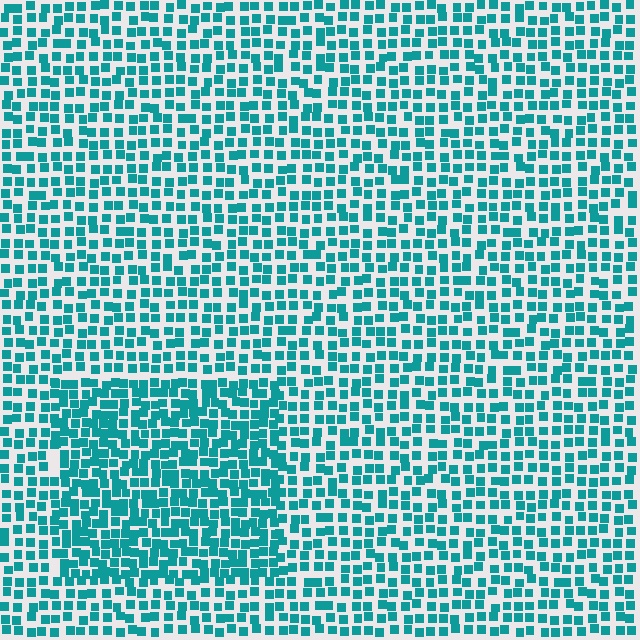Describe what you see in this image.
The image contains small teal elements arranged at two different densities. A rectangle-shaped region is visible where the elements are more densely packed than the surrounding area.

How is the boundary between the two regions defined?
The boundary is defined by a change in element density (approximately 1.6x ratio). All elements are the same color, size, and shape.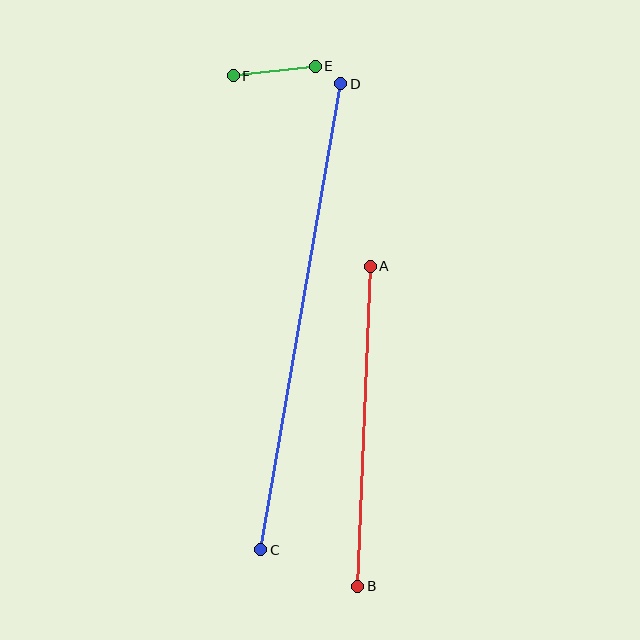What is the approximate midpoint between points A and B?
The midpoint is at approximately (364, 426) pixels.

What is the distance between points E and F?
The distance is approximately 83 pixels.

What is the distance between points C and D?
The distance is approximately 473 pixels.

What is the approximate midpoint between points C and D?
The midpoint is at approximately (301, 317) pixels.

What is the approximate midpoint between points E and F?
The midpoint is at approximately (274, 71) pixels.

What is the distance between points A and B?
The distance is approximately 321 pixels.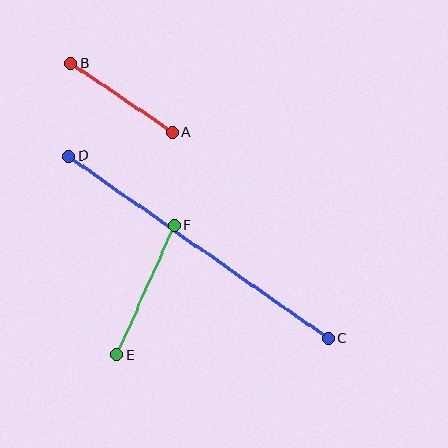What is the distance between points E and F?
The distance is approximately 141 pixels.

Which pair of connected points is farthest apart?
Points C and D are farthest apart.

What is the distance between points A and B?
The distance is approximately 123 pixels.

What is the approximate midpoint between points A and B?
The midpoint is at approximately (122, 98) pixels.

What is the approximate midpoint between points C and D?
The midpoint is at approximately (198, 247) pixels.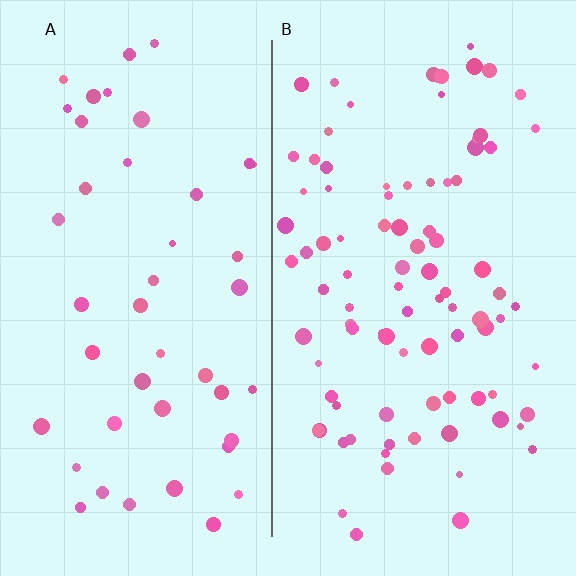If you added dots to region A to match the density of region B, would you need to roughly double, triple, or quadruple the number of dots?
Approximately double.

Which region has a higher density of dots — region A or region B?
B (the right).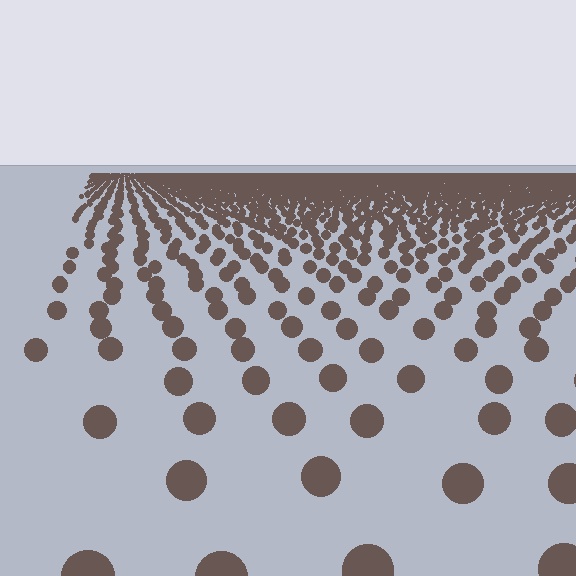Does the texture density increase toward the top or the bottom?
Density increases toward the top.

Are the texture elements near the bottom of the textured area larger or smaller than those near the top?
Larger. Near the bottom, elements are closer to the viewer and appear at a bigger on-screen size.